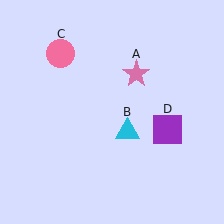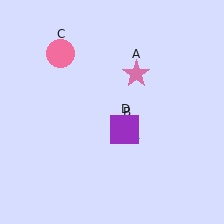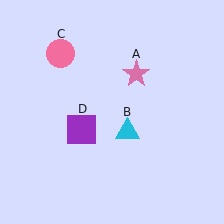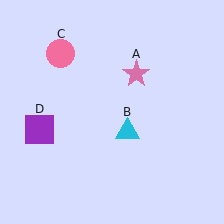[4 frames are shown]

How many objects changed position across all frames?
1 object changed position: purple square (object D).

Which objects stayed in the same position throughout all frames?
Pink star (object A) and cyan triangle (object B) and pink circle (object C) remained stationary.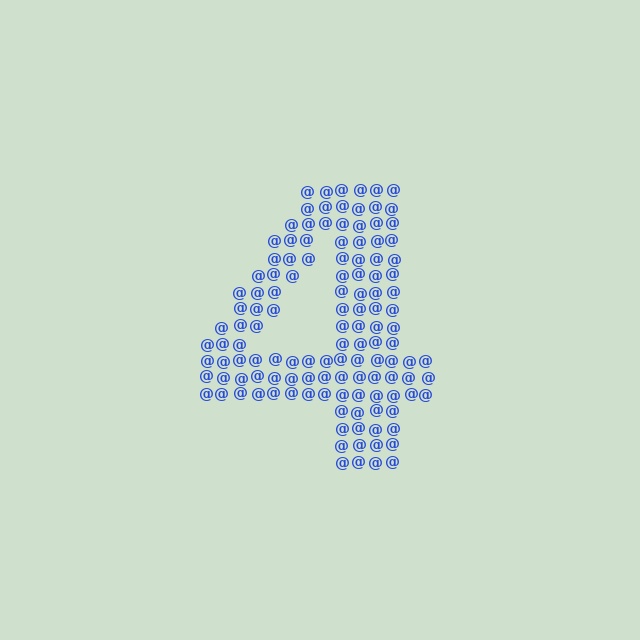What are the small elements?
The small elements are at signs.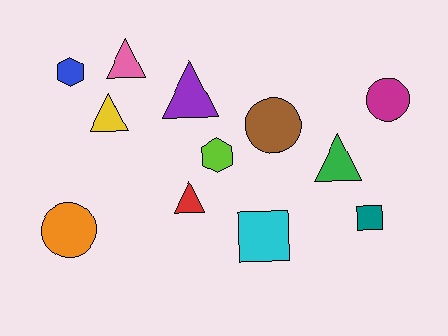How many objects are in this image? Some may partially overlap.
There are 12 objects.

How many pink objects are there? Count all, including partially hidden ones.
There is 1 pink object.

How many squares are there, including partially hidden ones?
There are 2 squares.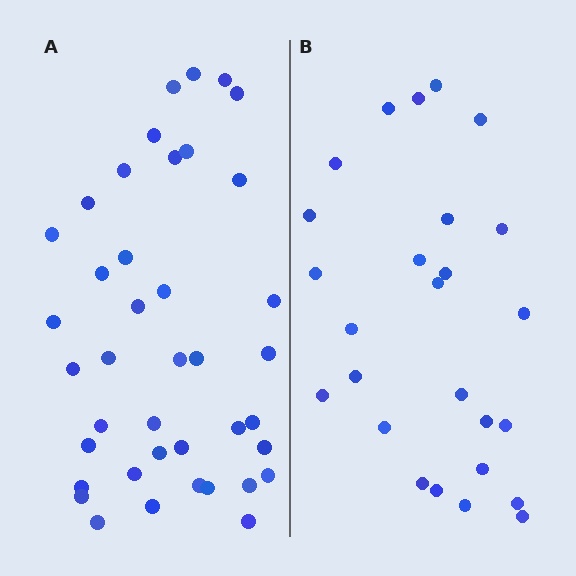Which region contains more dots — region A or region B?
Region A (the left region) has more dots.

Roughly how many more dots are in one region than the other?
Region A has approximately 15 more dots than region B.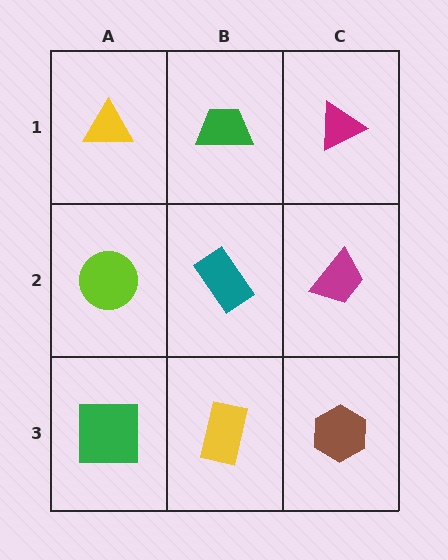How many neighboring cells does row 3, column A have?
2.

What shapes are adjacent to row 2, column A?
A yellow triangle (row 1, column A), a green square (row 3, column A), a teal rectangle (row 2, column B).